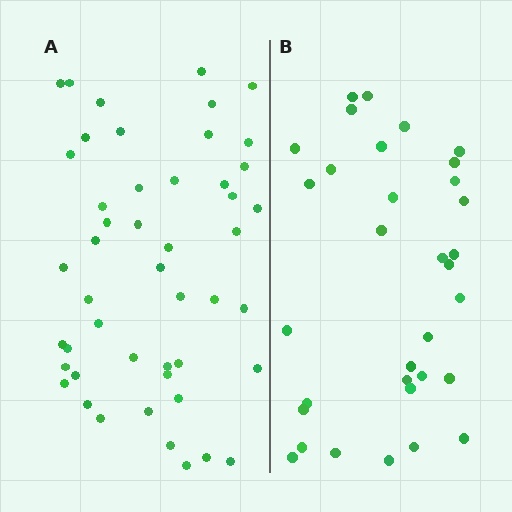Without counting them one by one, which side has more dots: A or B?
Region A (the left region) has more dots.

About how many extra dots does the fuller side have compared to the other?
Region A has approximately 15 more dots than region B.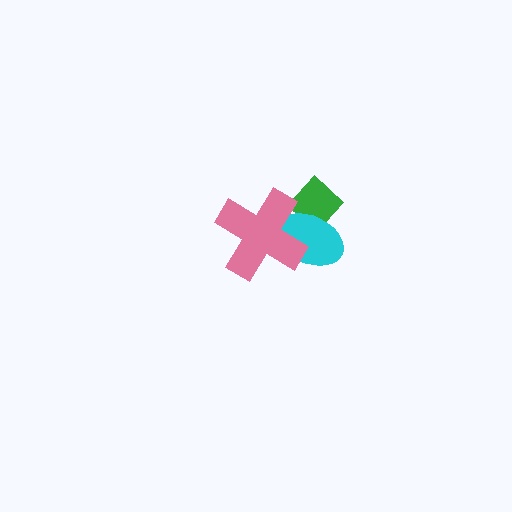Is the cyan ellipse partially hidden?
Yes, it is partially covered by another shape.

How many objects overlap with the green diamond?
2 objects overlap with the green diamond.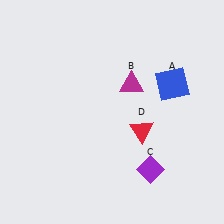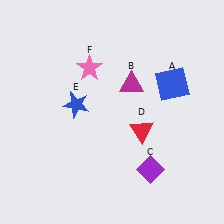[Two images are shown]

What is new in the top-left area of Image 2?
A pink star (F) was added in the top-left area of Image 2.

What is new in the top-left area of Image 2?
A blue star (E) was added in the top-left area of Image 2.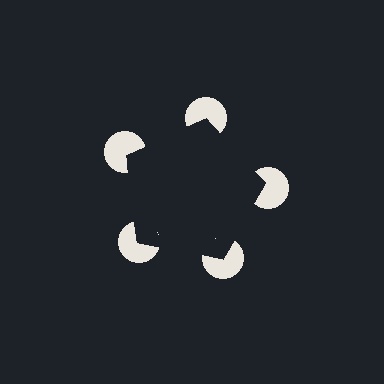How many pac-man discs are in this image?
There are 5 — one at each vertex of the illusory pentagon.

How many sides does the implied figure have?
5 sides.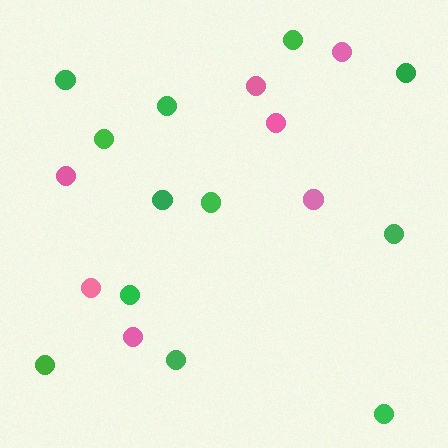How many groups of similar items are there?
There are 2 groups: one group of pink circles (7) and one group of green circles (12).